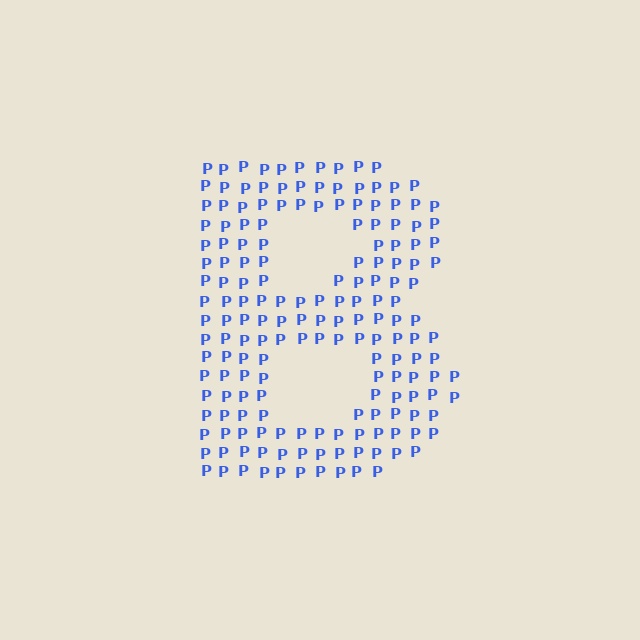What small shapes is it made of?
It is made of small letter P's.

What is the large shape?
The large shape is the letter B.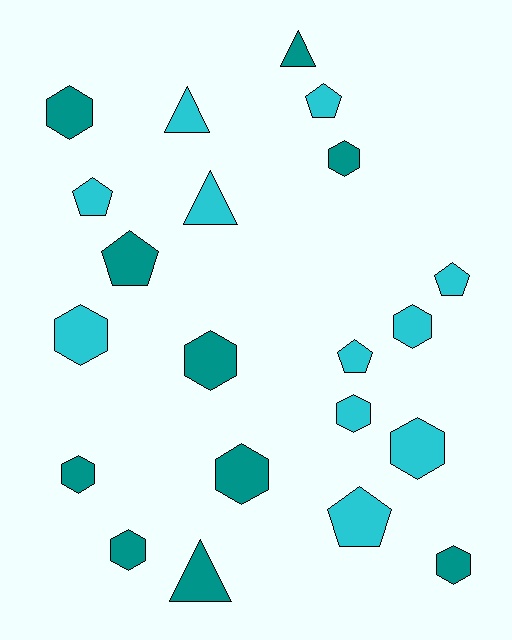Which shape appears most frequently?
Hexagon, with 11 objects.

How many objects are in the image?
There are 21 objects.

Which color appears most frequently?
Cyan, with 11 objects.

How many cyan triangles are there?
There are 2 cyan triangles.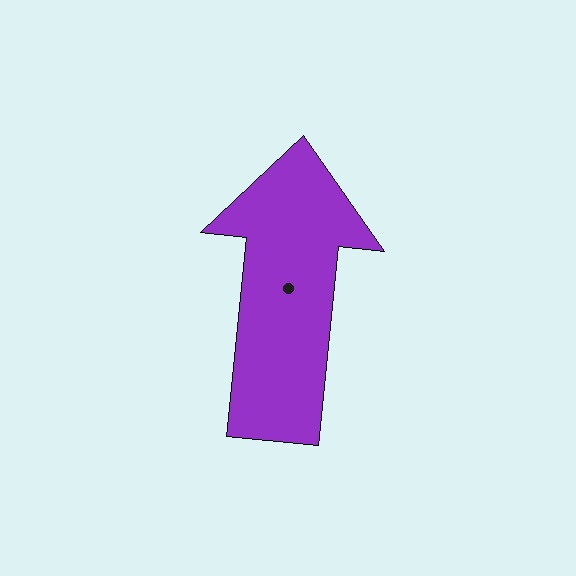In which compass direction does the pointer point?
North.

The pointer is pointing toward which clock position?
Roughly 12 o'clock.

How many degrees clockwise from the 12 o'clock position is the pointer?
Approximately 6 degrees.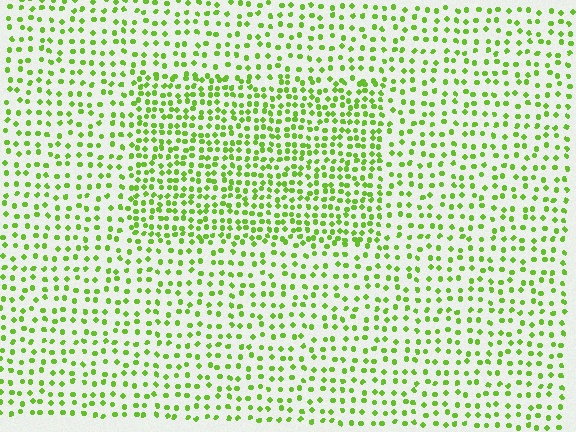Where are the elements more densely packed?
The elements are more densely packed inside the rectangle boundary.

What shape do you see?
I see a rectangle.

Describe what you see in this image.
The image contains small lime elements arranged at two different densities. A rectangle-shaped region is visible where the elements are more densely packed than the surrounding area.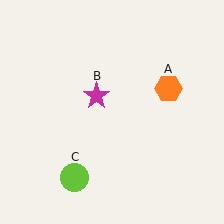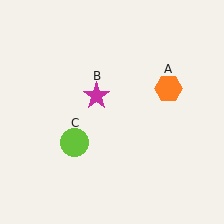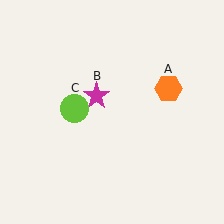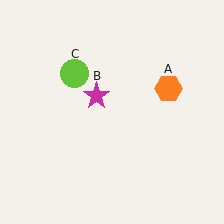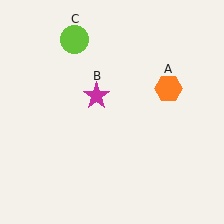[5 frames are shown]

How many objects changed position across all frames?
1 object changed position: lime circle (object C).